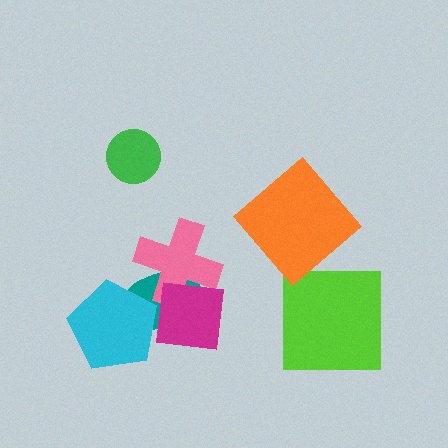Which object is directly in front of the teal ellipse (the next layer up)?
The pink cross is directly in front of the teal ellipse.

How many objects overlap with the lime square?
0 objects overlap with the lime square.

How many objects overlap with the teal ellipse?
3 objects overlap with the teal ellipse.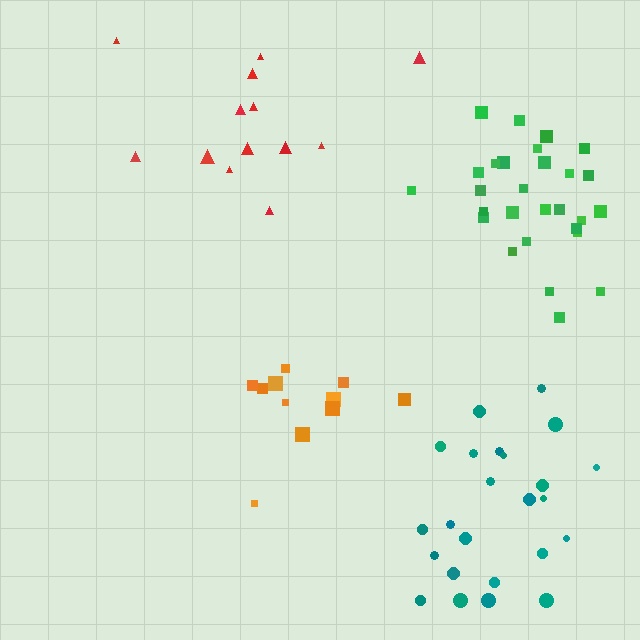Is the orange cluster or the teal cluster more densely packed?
Orange.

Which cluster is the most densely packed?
Green.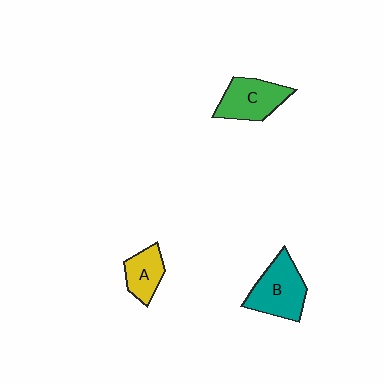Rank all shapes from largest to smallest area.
From largest to smallest: B (teal), C (green), A (yellow).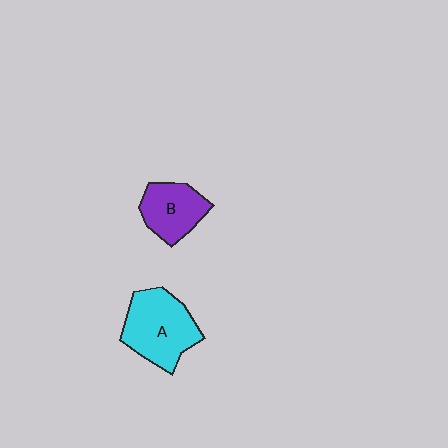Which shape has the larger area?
Shape A (cyan).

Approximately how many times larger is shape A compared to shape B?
Approximately 1.4 times.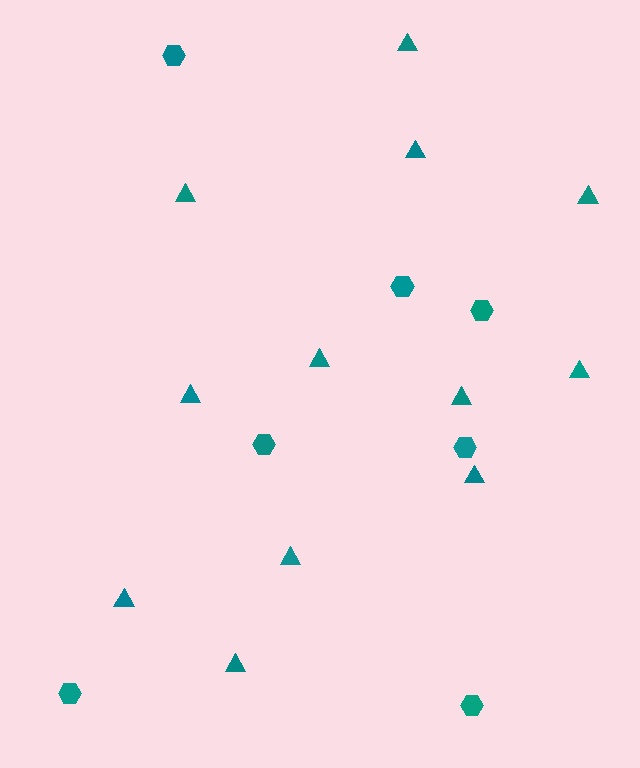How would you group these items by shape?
There are 2 groups: one group of hexagons (7) and one group of triangles (12).